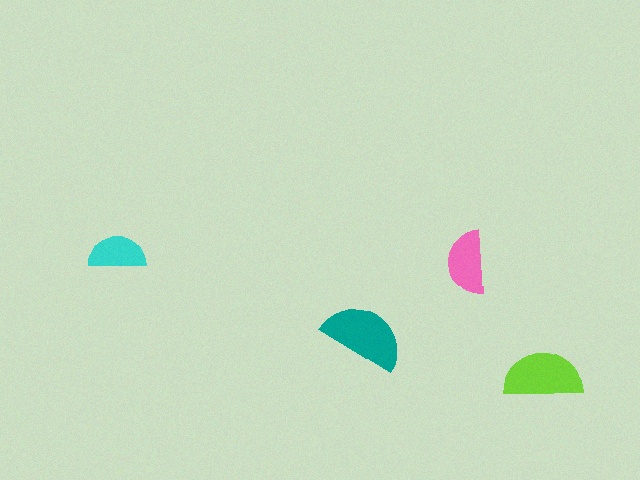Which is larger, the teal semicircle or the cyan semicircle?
The teal one.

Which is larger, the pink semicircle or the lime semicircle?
The lime one.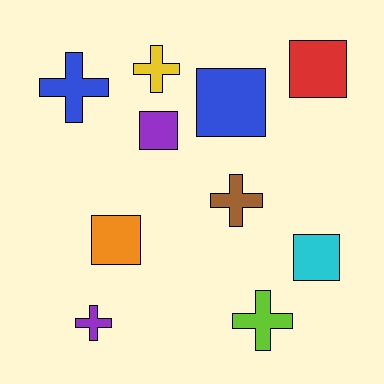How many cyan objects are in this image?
There is 1 cyan object.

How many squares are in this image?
There are 5 squares.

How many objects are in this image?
There are 10 objects.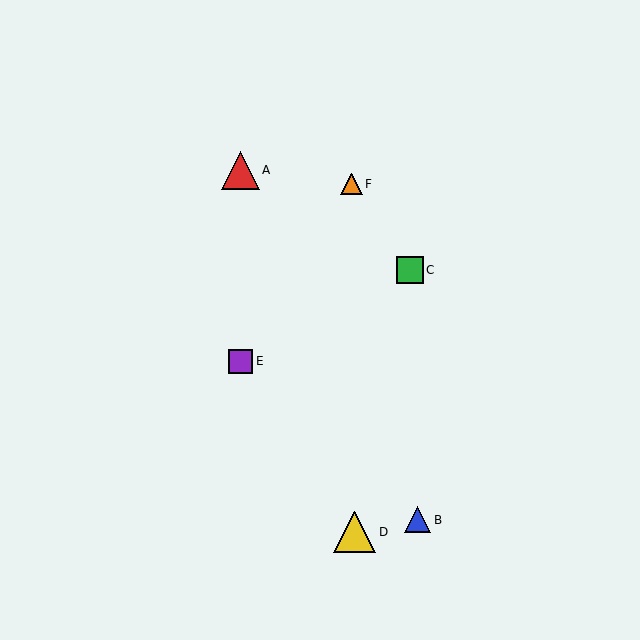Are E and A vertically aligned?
Yes, both are at x≈240.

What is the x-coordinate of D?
Object D is at x≈355.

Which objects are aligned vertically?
Objects A, E are aligned vertically.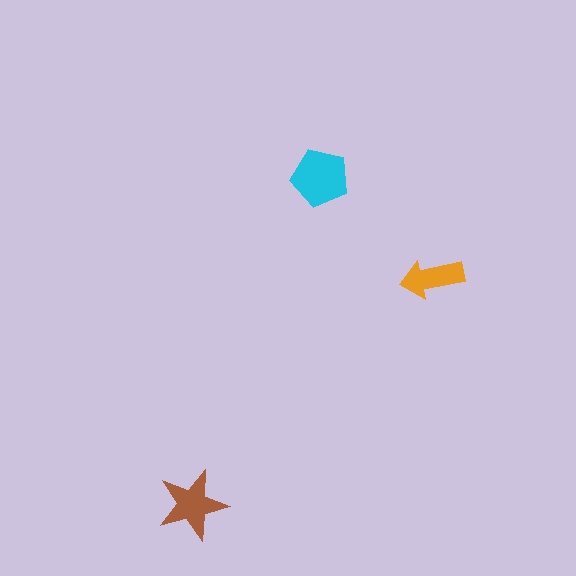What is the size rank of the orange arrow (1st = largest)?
3rd.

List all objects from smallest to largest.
The orange arrow, the brown star, the cyan pentagon.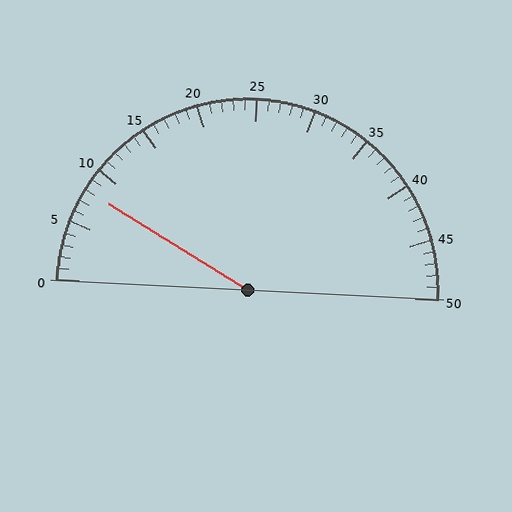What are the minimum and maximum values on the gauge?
The gauge ranges from 0 to 50.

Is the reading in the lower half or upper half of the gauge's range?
The reading is in the lower half of the range (0 to 50).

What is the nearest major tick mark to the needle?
The nearest major tick mark is 10.